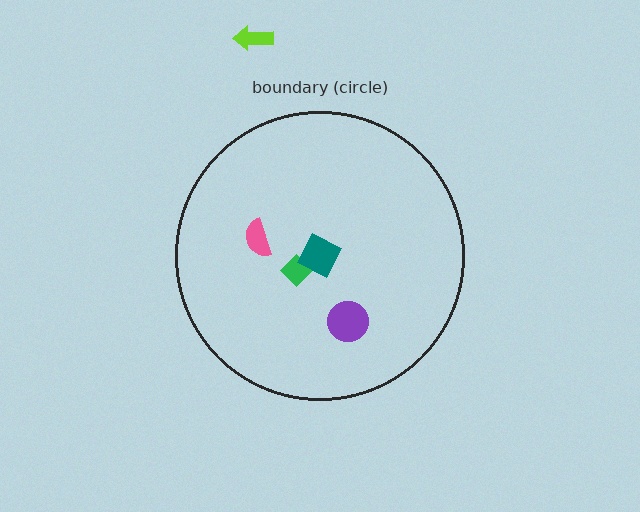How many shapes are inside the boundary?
4 inside, 1 outside.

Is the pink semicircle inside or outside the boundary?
Inside.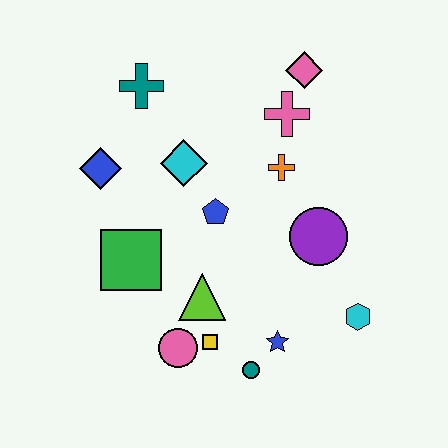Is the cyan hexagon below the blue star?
No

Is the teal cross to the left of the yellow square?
Yes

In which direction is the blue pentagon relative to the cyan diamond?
The blue pentagon is below the cyan diamond.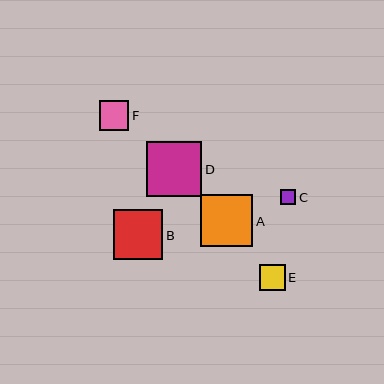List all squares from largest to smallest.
From largest to smallest: D, A, B, F, E, C.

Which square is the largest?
Square D is the largest with a size of approximately 55 pixels.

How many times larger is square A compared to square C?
Square A is approximately 3.4 times the size of square C.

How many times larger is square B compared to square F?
Square B is approximately 1.7 times the size of square F.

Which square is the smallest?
Square C is the smallest with a size of approximately 15 pixels.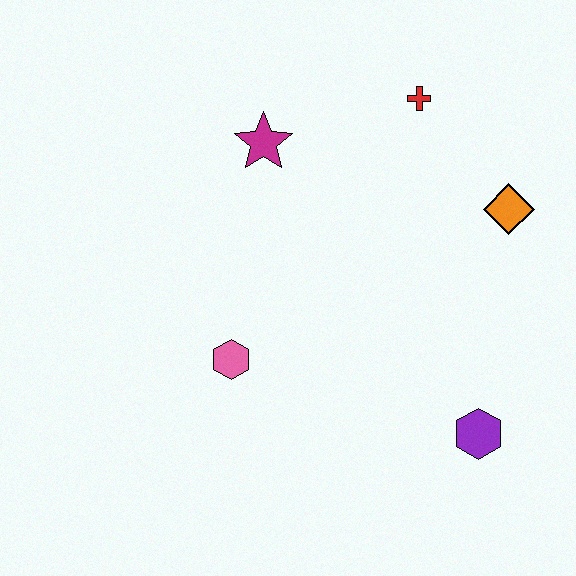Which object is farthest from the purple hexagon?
The magenta star is farthest from the purple hexagon.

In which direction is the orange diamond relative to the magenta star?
The orange diamond is to the right of the magenta star.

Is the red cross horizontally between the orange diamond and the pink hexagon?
Yes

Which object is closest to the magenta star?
The red cross is closest to the magenta star.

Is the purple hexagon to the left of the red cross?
No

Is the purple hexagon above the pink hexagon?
No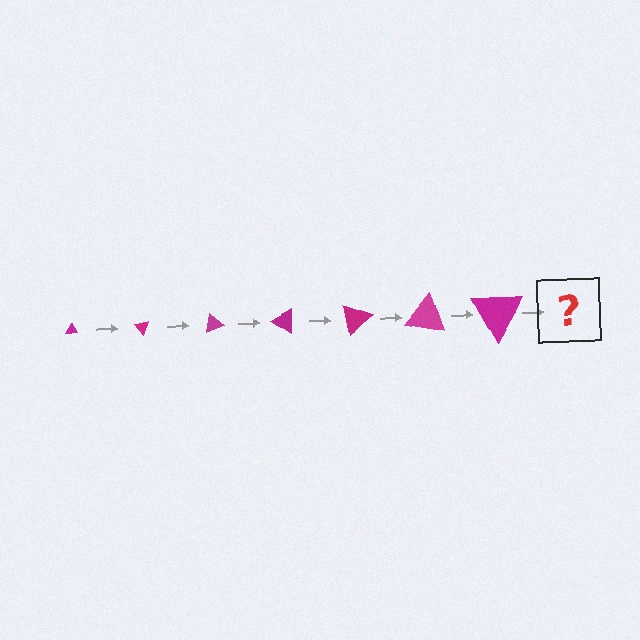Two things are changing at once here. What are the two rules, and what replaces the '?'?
The two rules are that the triangle grows larger each step and it rotates 50 degrees each step. The '?' should be a triangle, larger than the previous one and rotated 350 degrees from the start.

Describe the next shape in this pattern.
It should be a triangle, larger than the previous one and rotated 350 degrees from the start.